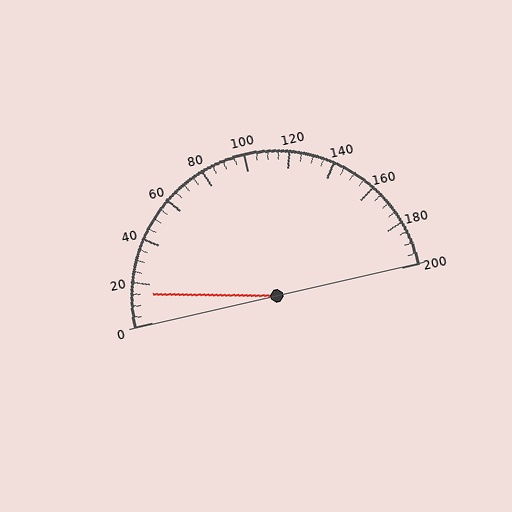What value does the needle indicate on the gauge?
The needle indicates approximately 15.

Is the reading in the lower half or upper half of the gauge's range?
The reading is in the lower half of the range (0 to 200).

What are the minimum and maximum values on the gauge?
The gauge ranges from 0 to 200.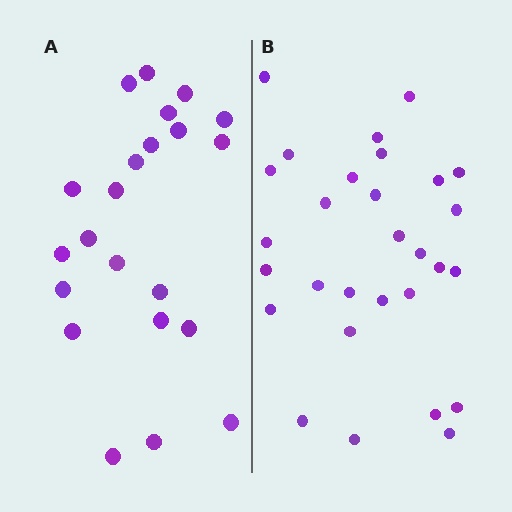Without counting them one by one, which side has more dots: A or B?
Region B (the right region) has more dots.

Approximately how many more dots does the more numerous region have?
Region B has roughly 8 or so more dots than region A.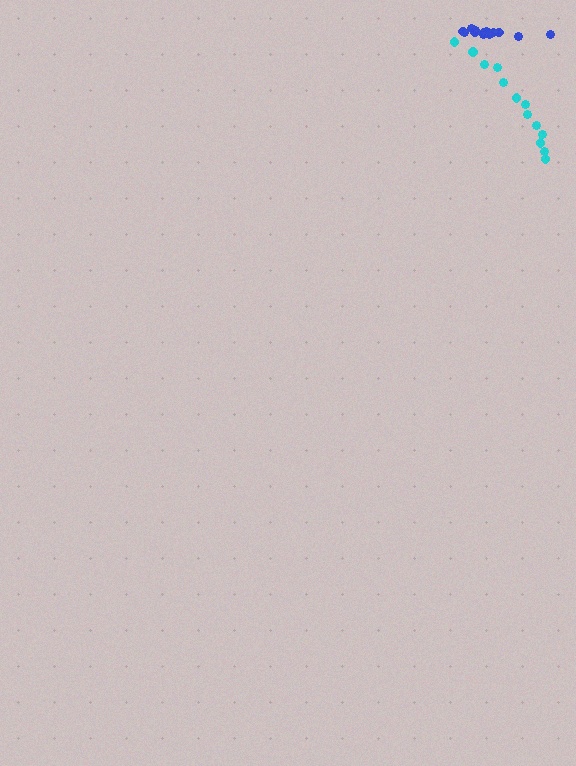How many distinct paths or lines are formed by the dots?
There are 2 distinct paths.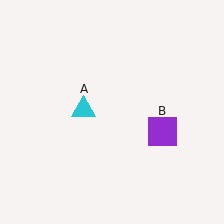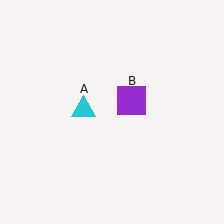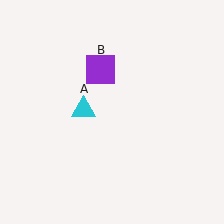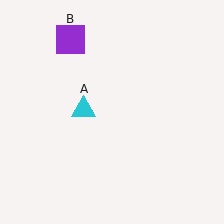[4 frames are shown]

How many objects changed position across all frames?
1 object changed position: purple square (object B).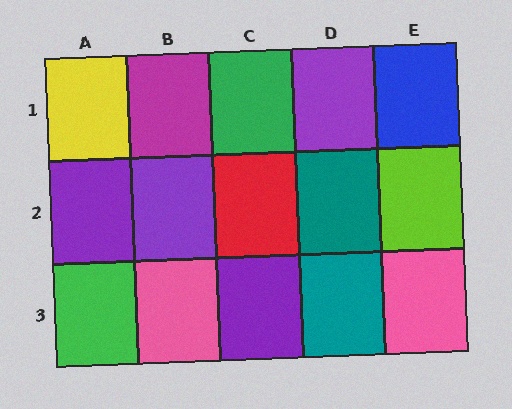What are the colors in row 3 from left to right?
Green, pink, purple, teal, pink.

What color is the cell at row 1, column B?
Magenta.